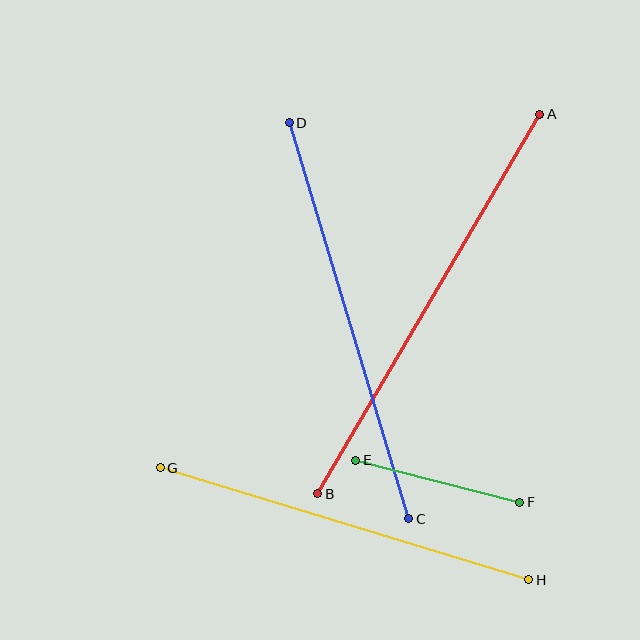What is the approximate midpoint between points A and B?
The midpoint is at approximately (429, 304) pixels.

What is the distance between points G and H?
The distance is approximately 385 pixels.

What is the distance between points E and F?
The distance is approximately 169 pixels.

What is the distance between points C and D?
The distance is approximately 414 pixels.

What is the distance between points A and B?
The distance is approximately 440 pixels.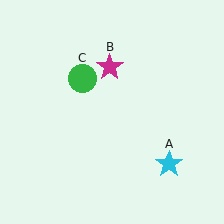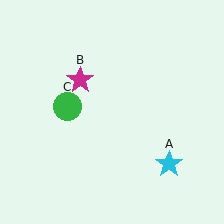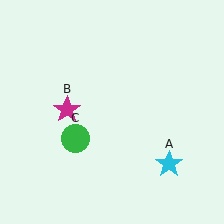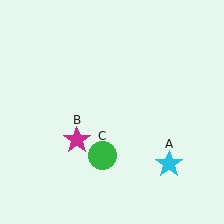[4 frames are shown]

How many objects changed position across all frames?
2 objects changed position: magenta star (object B), green circle (object C).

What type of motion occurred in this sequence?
The magenta star (object B), green circle (object C) rotated counterclockwise around the center of the scene.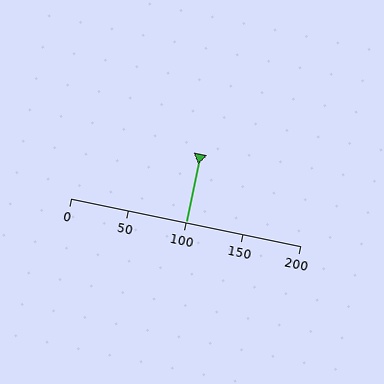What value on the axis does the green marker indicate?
The marker indicates approximately 100.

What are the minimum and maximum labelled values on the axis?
The axis runs from 0 to 200.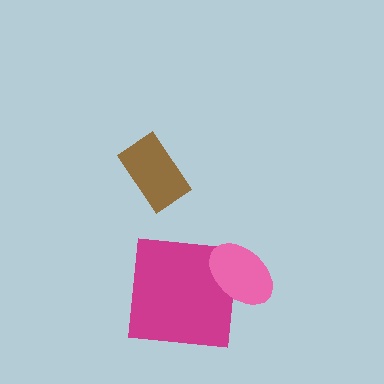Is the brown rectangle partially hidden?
No, no other shape covers it.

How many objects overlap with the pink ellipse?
1 object overlaps with the pink ellipse.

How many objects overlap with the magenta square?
1 object overlaps with the magenta square.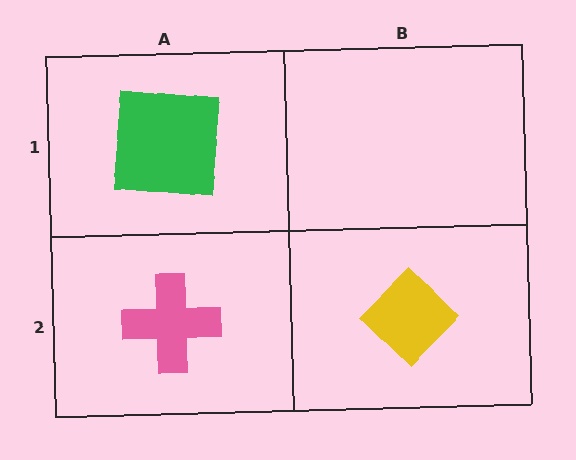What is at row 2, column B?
A yellow diamond.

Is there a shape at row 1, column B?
No, that cell is empty.